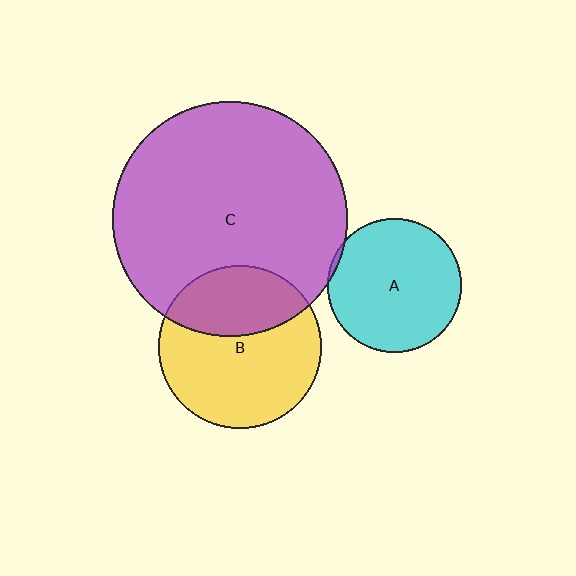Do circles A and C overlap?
Yes.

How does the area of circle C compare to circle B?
Approximately 2.1 times.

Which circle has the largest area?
Circle C (purple).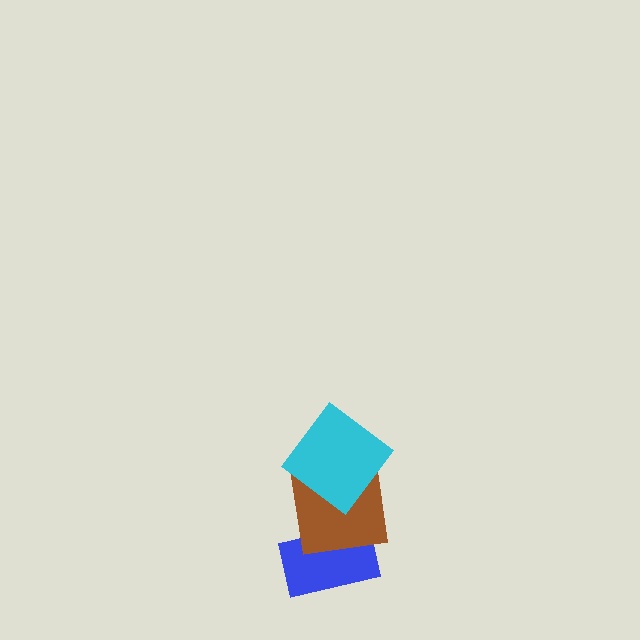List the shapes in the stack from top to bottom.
From top to bottom: the cyan diamond, the brown square, the blue rectangle.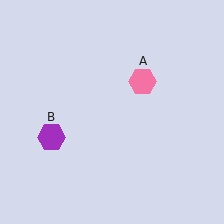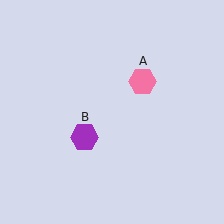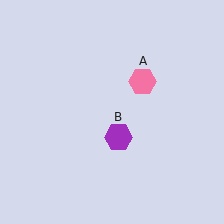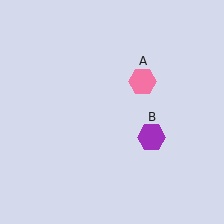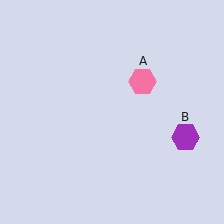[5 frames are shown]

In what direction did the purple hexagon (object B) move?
The purple hexagon (object B) moved right.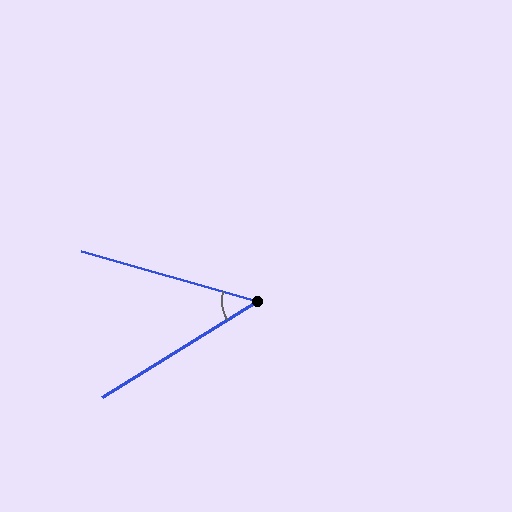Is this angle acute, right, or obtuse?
It is acute.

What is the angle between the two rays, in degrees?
Approximately 47 degrees.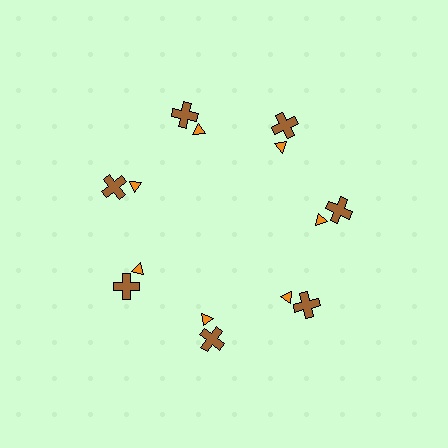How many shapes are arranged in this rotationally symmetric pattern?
There are 14 shapes, arranged in 7 groups of 2.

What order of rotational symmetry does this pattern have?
This pattern has 7-fold rotational symmetry.